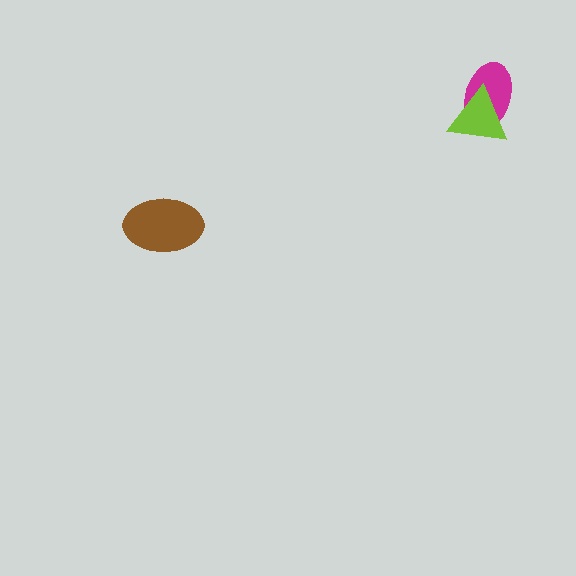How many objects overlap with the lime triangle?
1 object overlaps with the lime triangle.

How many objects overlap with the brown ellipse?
0 objects overlap with the brown ellipse.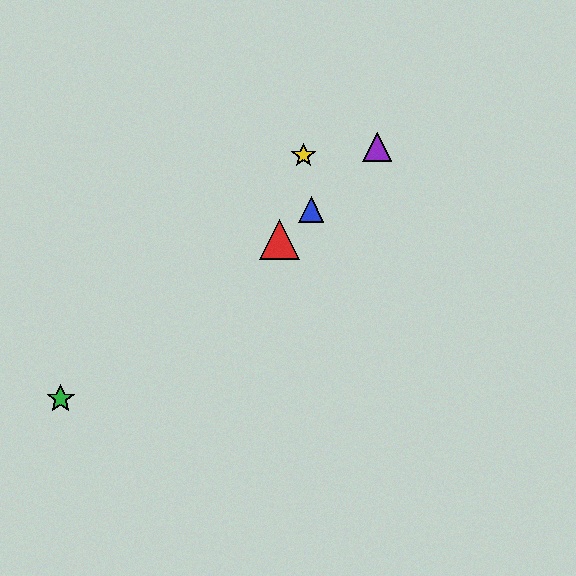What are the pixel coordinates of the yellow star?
The yellow star is at (303, 155).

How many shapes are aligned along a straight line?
3 shapes (the red triangle, the blue triangle, the purple triangle) are aligned along a straight line.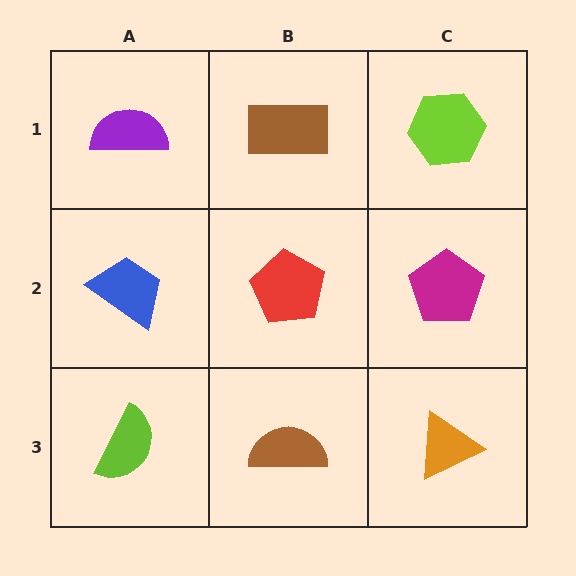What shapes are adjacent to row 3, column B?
A red pentagon (row 2, column B), a lime semicircle (row 3, column A), an orange triangle (row 3, column C).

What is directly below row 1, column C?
A magenta pentagon.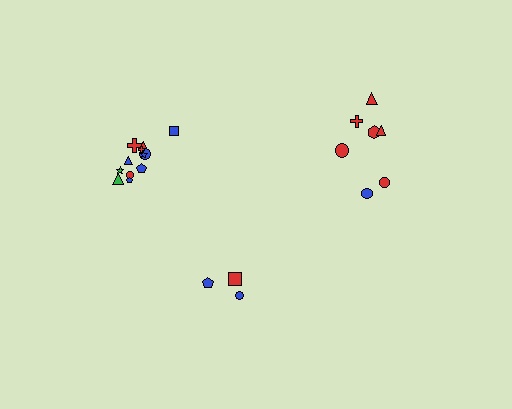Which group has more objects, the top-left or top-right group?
The top-left group.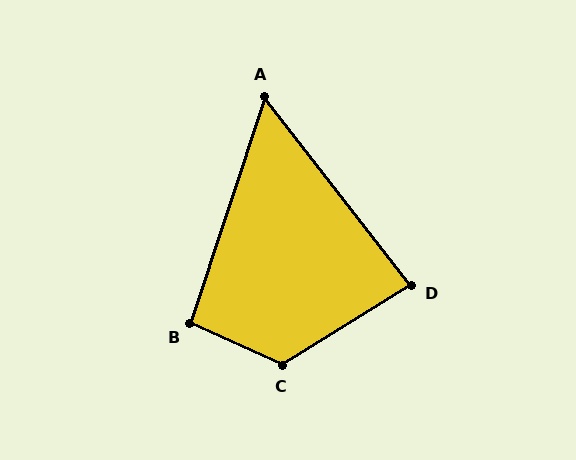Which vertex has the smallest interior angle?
A, at approximately 56 degrees.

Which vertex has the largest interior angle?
C, at approximately 124 degrees.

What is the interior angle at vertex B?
Approximately 96 degrees (obtuse).